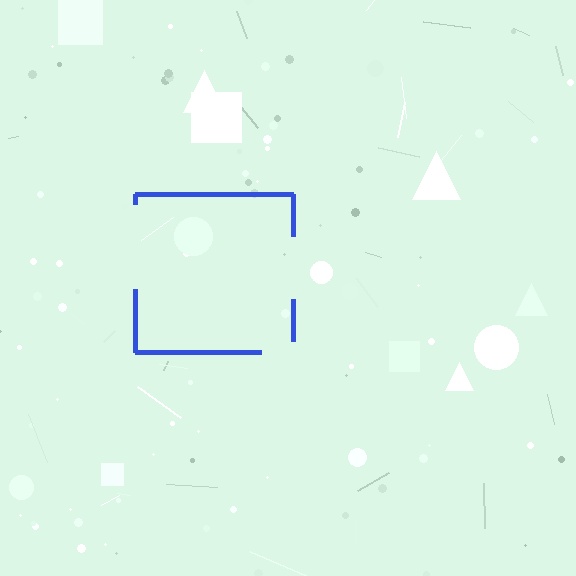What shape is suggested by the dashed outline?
The dashed outline suggests a square.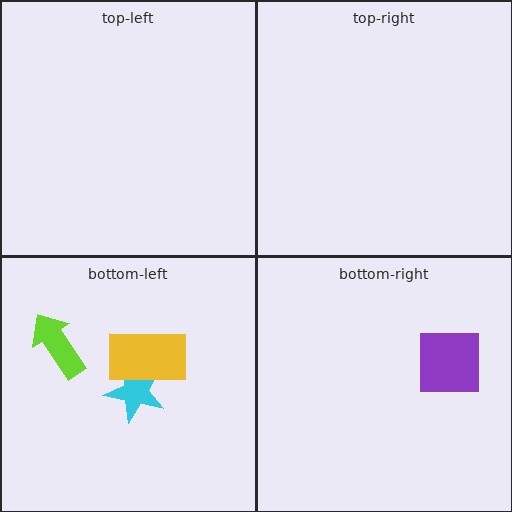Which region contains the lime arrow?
The bottom-left region.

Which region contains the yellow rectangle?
The bottom-left region.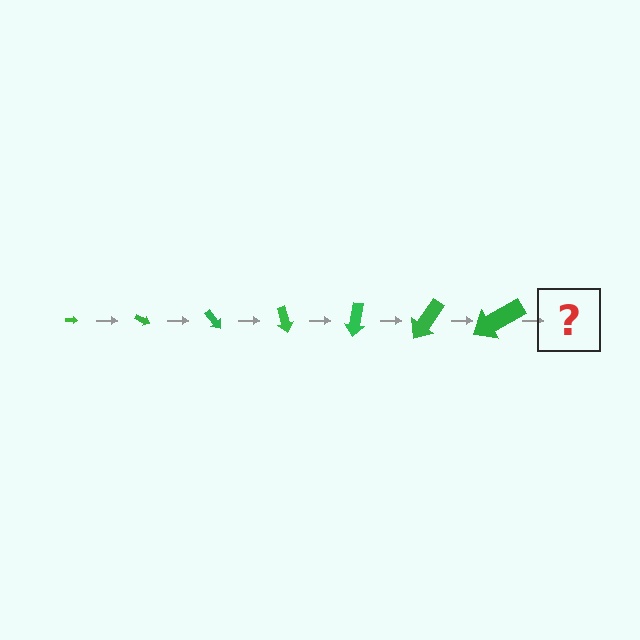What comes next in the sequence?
The next element should be an arrow, larger than the previous one and rotated 175 degrees from the start.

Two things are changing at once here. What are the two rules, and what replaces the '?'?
The two rules are that the arrow grows larger each step and it rotates 25 degrees each step. The '?' should be an arrow, larger than the previous one and rotated 175 degrees from the start.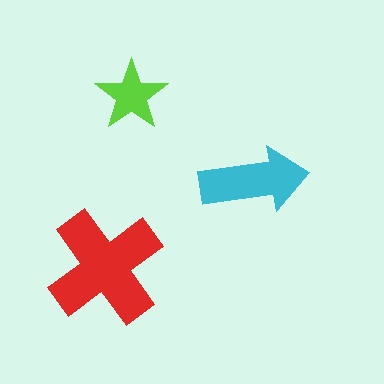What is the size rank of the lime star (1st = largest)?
3rd.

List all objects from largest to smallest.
The red cross, the cyan arrow, the lime star.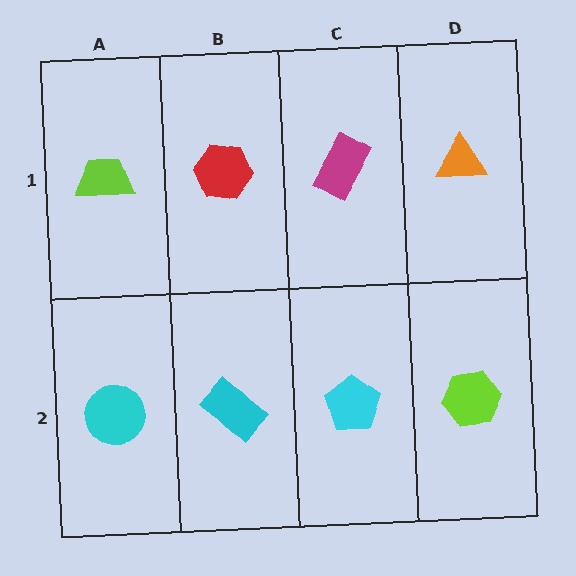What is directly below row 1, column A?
A cyan circle.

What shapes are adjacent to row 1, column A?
A cyan circle (row 2, column A), a red hexagon (row 1, column B).